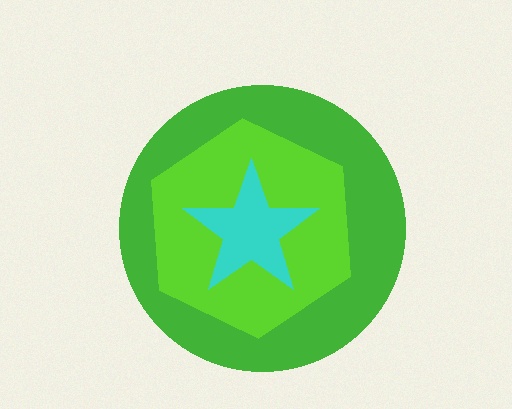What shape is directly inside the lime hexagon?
The cyan star.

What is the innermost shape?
The cyan star.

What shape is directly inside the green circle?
The lime hexagon.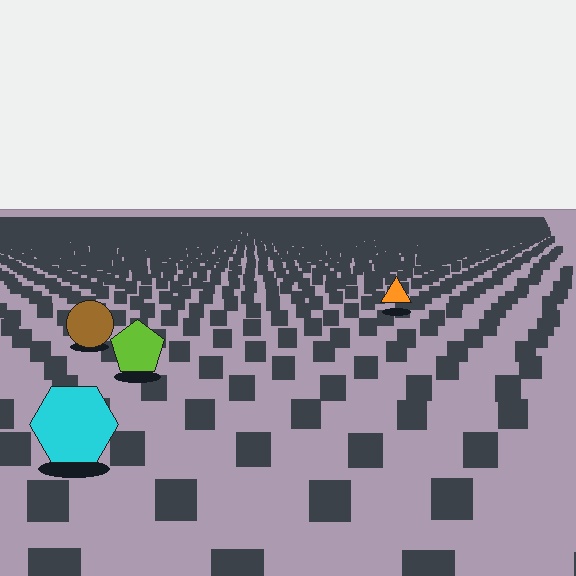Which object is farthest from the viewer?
The orange triangle is farthest from the viewer. It appears smaller and the ground texture around it is denser.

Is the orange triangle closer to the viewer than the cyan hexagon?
No. The cyan hexagon is closer — you can tell from the texture gradient: the ground texture is coarser near it.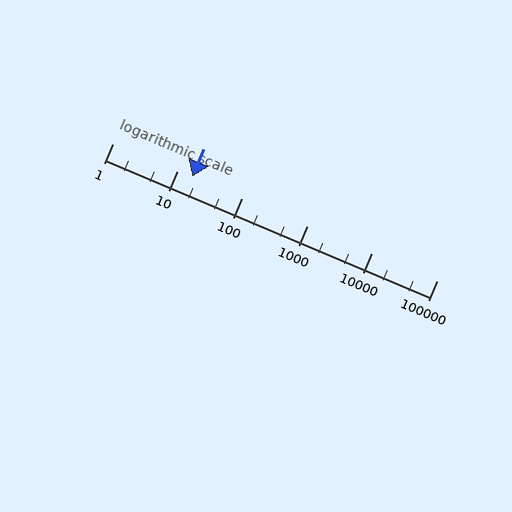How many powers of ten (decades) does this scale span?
The scale spans 5 decades, from 1 to 100000.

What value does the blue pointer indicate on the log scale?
The pointer indicates approximately 17.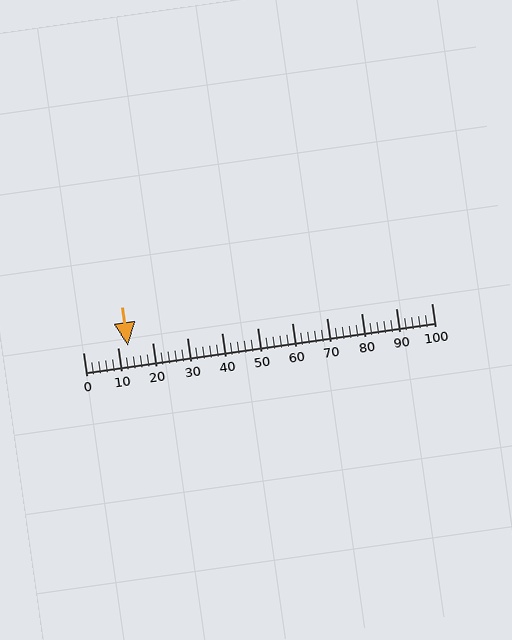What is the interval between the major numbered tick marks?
The major tick marks are spaced 10 units apart.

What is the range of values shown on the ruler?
The ruler shows values from 0 to 100.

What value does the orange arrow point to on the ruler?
The orange arrow points to approximately 13.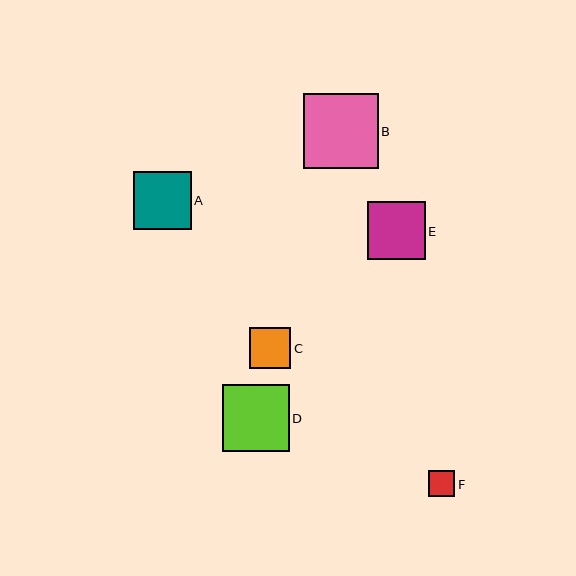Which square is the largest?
Square B is the largest with a size of approximately 75 pixels.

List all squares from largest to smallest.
From largest to smallest: B, D, E, A, C, F.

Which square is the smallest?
Square F is the smallest with a size of approximately 26 pixels.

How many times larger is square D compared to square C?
Square D is approximately 1.6 times the size of square C.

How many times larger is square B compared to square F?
Square B is approximately 2.9 times the size of square F.